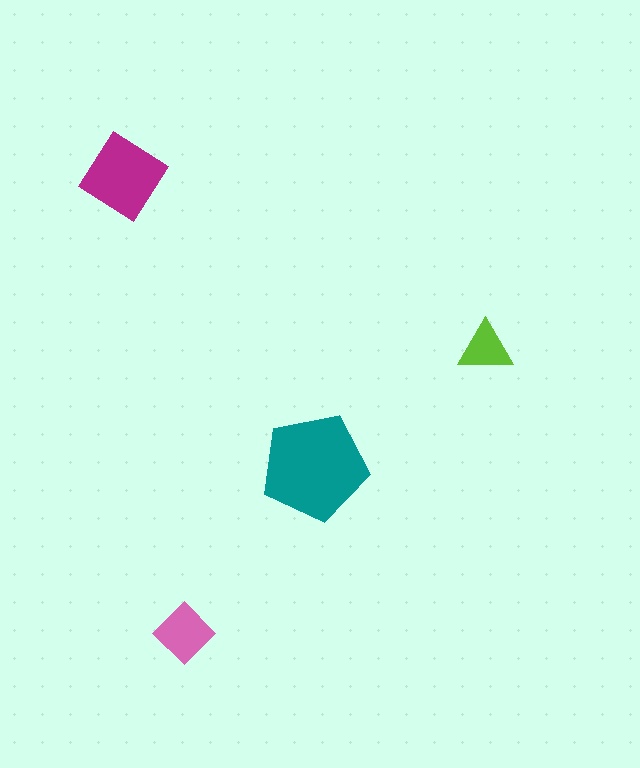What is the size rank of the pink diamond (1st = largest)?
3rd.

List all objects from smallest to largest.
The lime triangle, the pink diamond, the magenta diamond, the teal pentagon.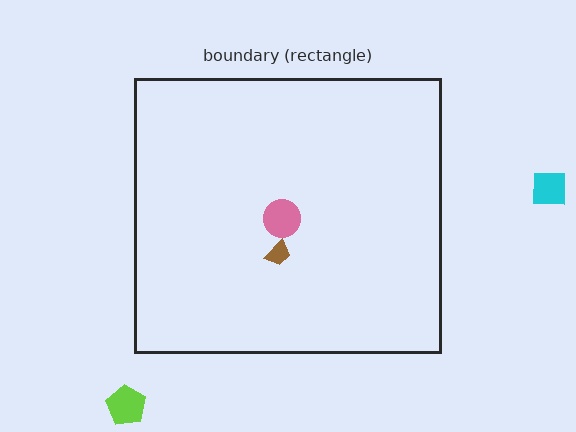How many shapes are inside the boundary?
2 inside, 2 outside.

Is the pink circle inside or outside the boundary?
Inside.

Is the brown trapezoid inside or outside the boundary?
Inside.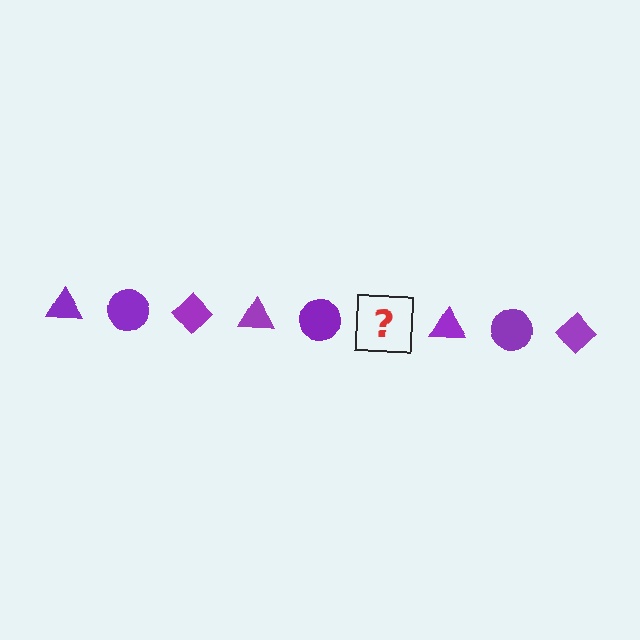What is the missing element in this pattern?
The missing element is a purple diamond.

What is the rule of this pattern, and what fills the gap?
The rule is that the pattern cycles through triangle, circle, diamond shapes in purple. The gap should be filled with a purple diamond.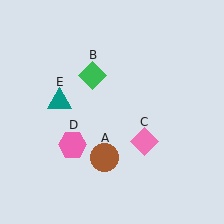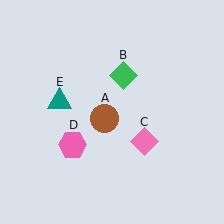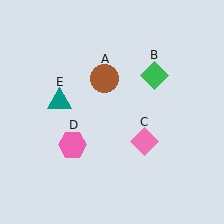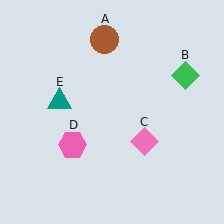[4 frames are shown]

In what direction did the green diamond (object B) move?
The green diamond (object B) moved right.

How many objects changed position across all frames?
2 objects changed position: brown circle (object A), green diamond (object B).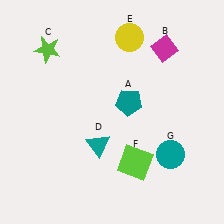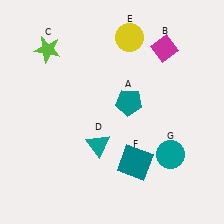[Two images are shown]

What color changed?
The square (F) changed from lime in Image 1 to teal in Image 2.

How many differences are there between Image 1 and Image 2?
There is 1 difference between the two images.